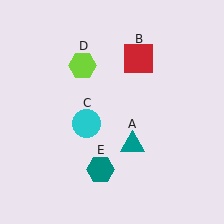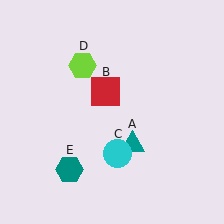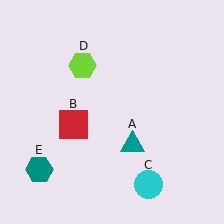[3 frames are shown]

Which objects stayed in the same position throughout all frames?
Teal triangle (object A) and lime hexagon (object D) remained stationary.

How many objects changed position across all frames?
3 objects changed position: red square (object B), cyan circle (object C), teal hexagon (object E).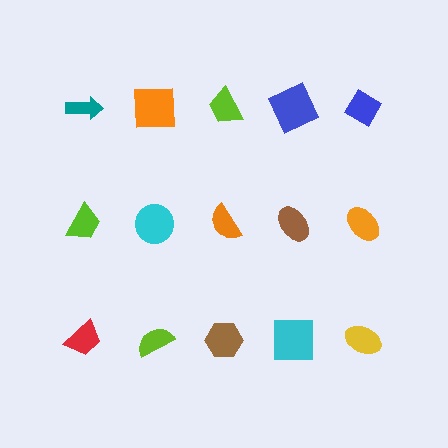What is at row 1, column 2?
An orange square.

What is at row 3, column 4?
A cyan square.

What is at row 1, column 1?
A teal arrow.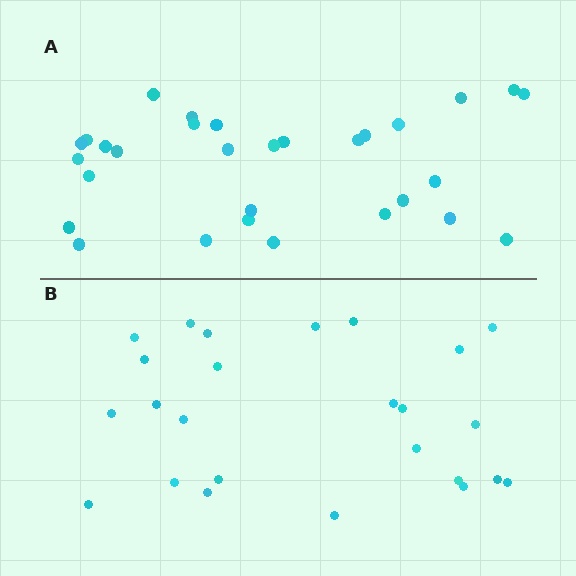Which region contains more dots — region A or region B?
Region A (the top region) has more dots.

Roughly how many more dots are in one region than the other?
Region A has about 5 more dots than region B.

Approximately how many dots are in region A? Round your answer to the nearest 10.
About 30 dots.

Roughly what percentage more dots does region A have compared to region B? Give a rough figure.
About 20% more.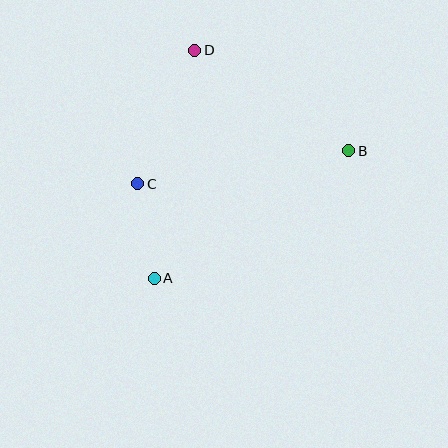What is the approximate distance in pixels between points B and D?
The distance between B and D is approximately 184 pixels.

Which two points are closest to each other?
Points A and C are closest to each other.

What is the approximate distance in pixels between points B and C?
The distance between B and C is approximately 213 pixels.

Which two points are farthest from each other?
Points A and B are farthest from each other.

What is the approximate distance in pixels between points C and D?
The distance between C and D is approximately 145 pixels.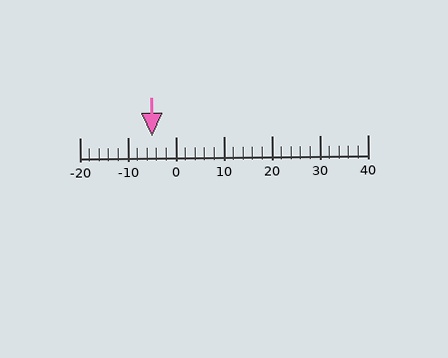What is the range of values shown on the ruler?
The ruler shows values from -20 to 40.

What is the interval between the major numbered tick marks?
The major tick marks are spaced 10 units apart.